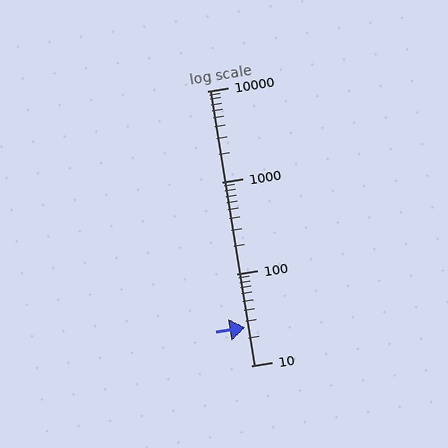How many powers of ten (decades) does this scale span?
The scale spans 3 decades, from 10 to 10000.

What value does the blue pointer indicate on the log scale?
The pointer indicates approximately 26.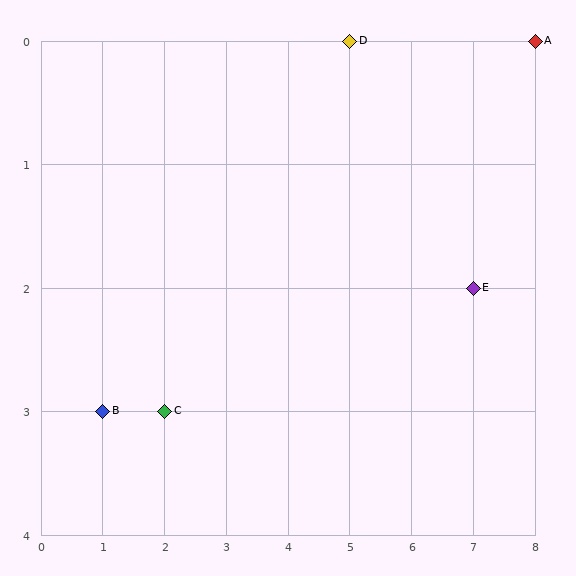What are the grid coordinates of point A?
Point A is at grid coordinates (8, 0).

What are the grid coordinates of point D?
Point D is at grid coordinates (5, 0).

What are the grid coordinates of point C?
Point C is at grid coordinates (2, 3).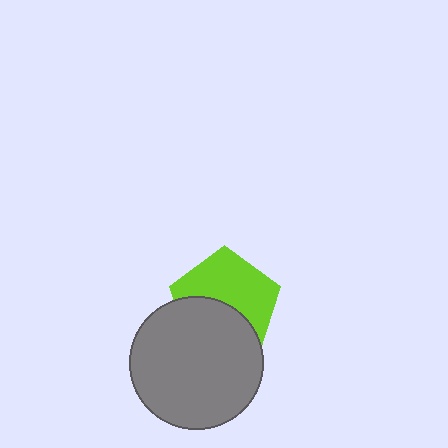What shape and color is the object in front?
The object in front is a gray circle.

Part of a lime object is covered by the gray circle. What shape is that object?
It is a pentagon.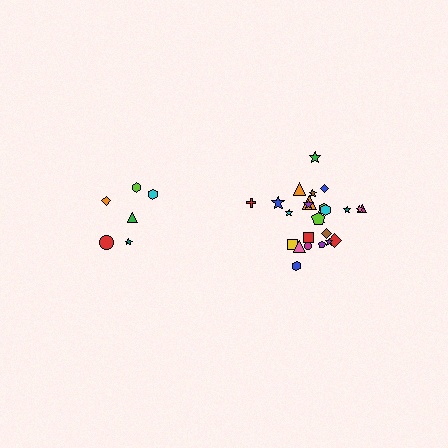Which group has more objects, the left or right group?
The right group.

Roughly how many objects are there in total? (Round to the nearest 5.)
Roughly 30 objects in total.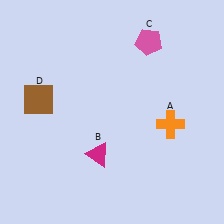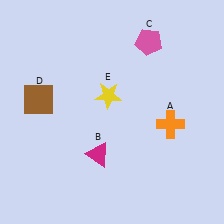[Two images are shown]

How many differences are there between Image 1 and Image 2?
There is 1 difference between the two images.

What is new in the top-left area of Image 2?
A yellow star (E) was added in the top-left area of Image 2.